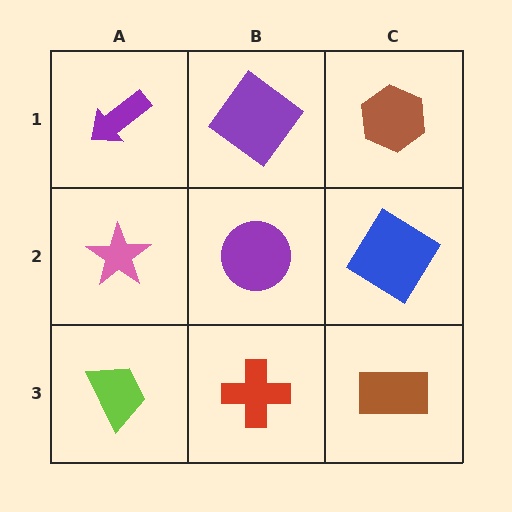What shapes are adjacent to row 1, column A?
A pink star (row 2, column A), a purple diamond (row 1, column B).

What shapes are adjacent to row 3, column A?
A pink star (row 2, column A), a red cross (row 3, column B).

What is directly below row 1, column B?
A purple circle.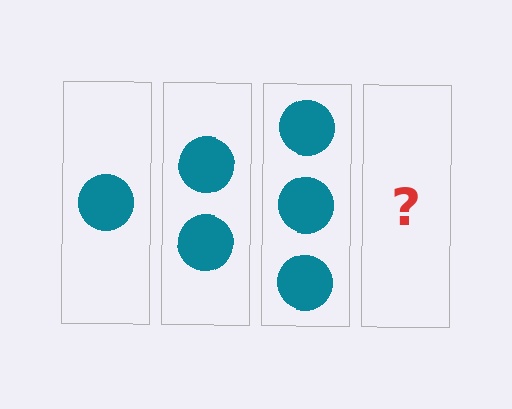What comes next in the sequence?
The next element should be 4 circles.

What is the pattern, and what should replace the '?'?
The pattern is that each step adds one more circle. The '?' should be 4 circles.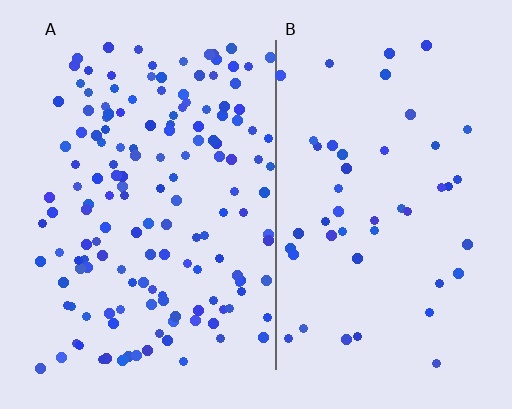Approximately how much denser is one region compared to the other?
Approximately 3.2× — region A over region B.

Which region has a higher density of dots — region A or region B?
A (the left).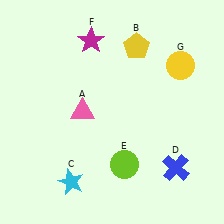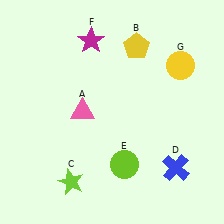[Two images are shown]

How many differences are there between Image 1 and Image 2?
There is 1 difference between the two images.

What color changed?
The star (C) changed from cyan in Image 1 to lime in Image 2.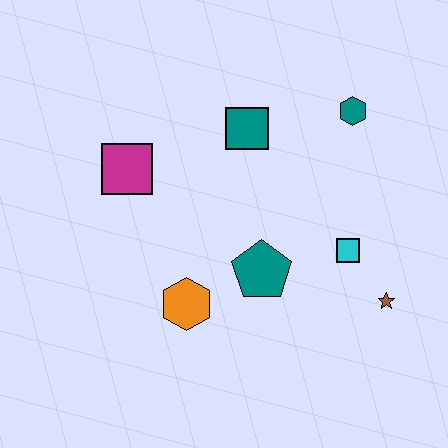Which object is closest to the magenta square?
The teal square is closest to the magenta square.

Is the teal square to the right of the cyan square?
No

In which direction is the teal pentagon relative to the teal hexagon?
The teal pentagon is below the teal hexagon.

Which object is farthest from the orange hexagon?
The teal hexagon is farthest from the orange hexagon.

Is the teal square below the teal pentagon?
No